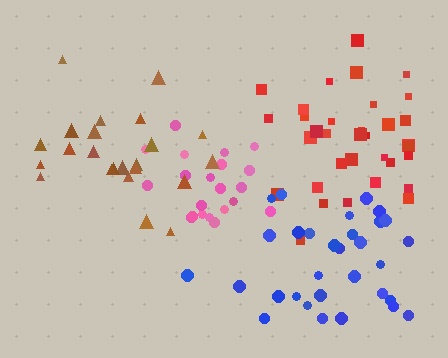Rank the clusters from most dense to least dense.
pink, red, blue, brown.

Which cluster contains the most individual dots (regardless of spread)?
Red (35).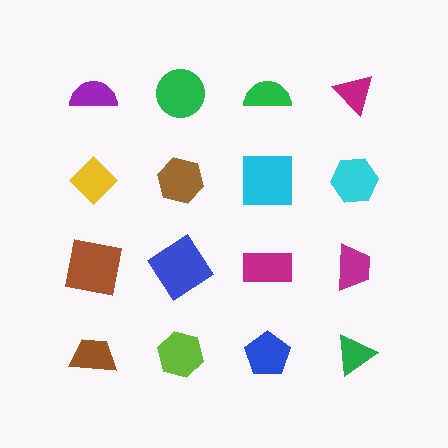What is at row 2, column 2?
A brown hexagon.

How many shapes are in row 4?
4 shapes.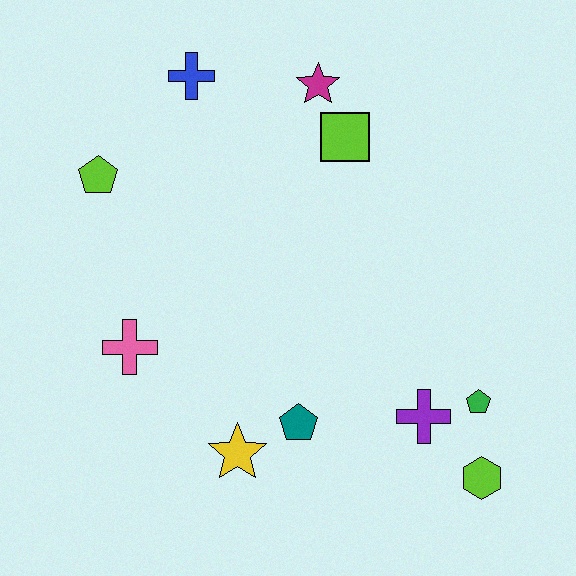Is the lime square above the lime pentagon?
Yes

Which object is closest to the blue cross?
The magenta star is closest to the blue cross.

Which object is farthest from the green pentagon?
The lime pentagon is farthest from the green pentagon.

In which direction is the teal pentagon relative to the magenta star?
The teal pentagon is below the magenta star.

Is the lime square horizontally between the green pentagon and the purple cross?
No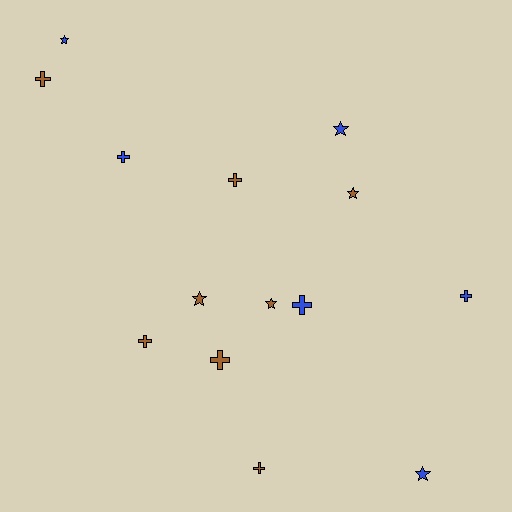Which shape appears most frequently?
Cross, with 8 objects.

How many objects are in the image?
There are 14 objects.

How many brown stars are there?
There are 3 brown stars.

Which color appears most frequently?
Brown, with 8 objects.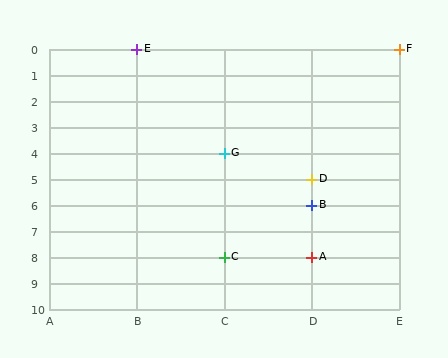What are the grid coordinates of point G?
Point G is at grid coordinates (C, 4).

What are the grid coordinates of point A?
Point A is at grid coordinates (D, 8).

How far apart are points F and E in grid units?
Points F and E are 3 columns apart.